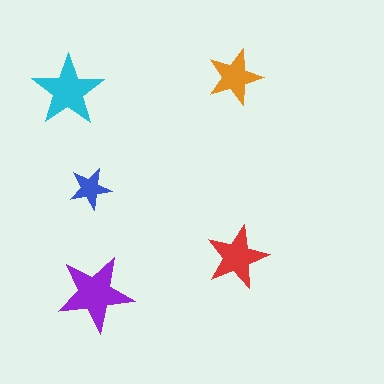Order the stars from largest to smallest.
the purple one, the cyan one, the red one, the orange one, the blue one.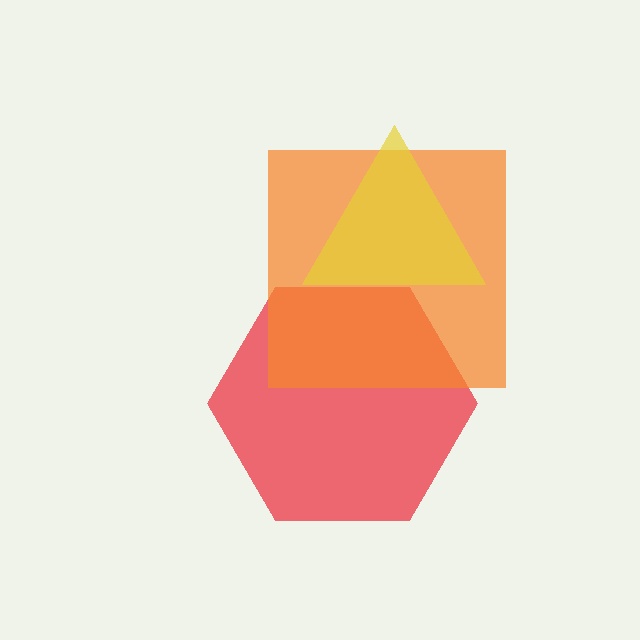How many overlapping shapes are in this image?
There are 3 overlapping shapes in the image.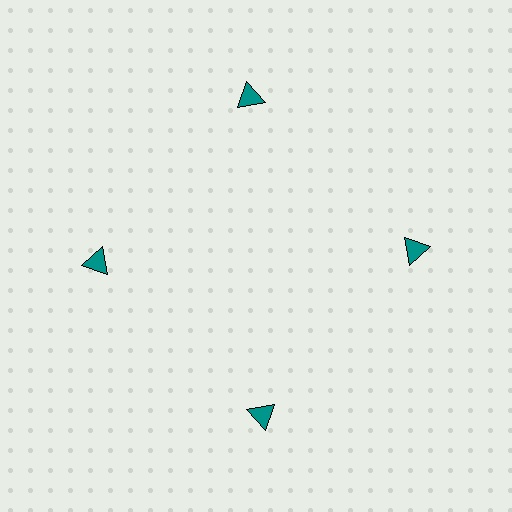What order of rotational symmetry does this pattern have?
This pattern has 4-fold rotational symmetry.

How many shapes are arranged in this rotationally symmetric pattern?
There are 4 shapes, arranged in 4 groups of 1.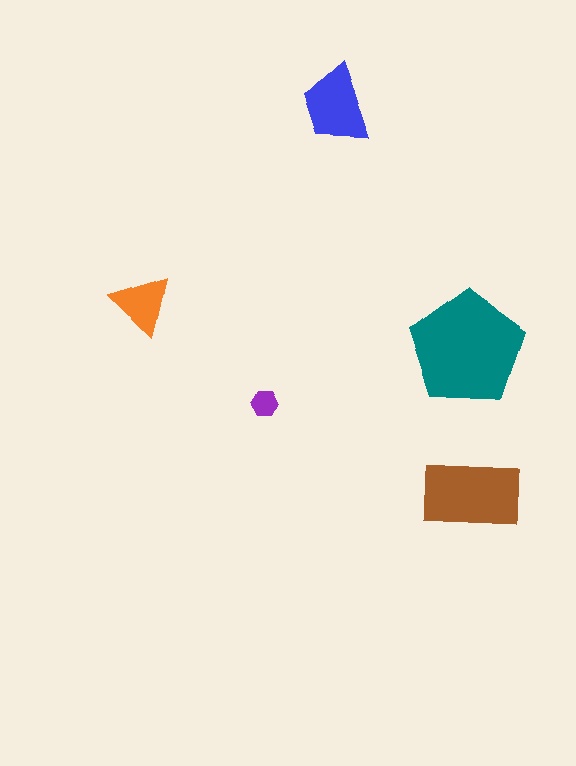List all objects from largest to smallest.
The teal pentagon, the brown rectangle, the blue trapezoid, the orange triangle, the purple hexagon.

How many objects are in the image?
There are 5 objects in the image.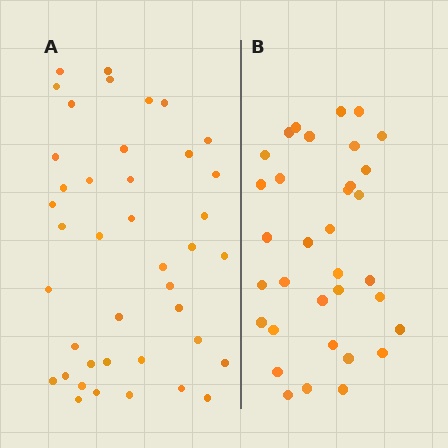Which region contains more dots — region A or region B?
Region A (the left region) has more dots.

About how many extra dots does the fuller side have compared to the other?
Region A has roughly 8 or so more dots than region B.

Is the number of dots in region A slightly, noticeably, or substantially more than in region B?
Region A has only slightly more — the two regions are fairly close. The ratio is roughly 1.2 to 1.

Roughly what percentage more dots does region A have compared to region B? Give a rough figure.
About 20% more.